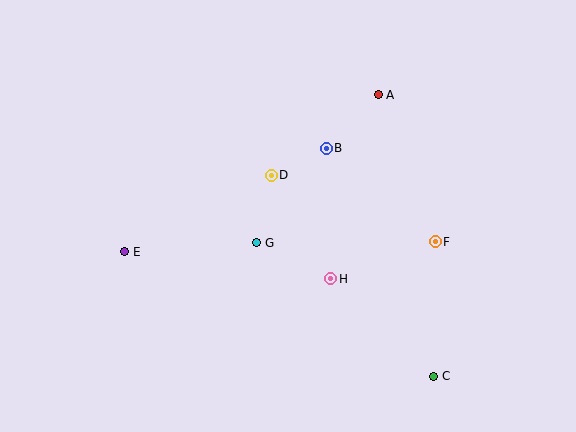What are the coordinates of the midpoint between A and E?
The midpoint between A and E is at (252, 173).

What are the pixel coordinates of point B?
Point B is at (326, 148).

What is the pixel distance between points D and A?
The distance between D and A is 134 pixels.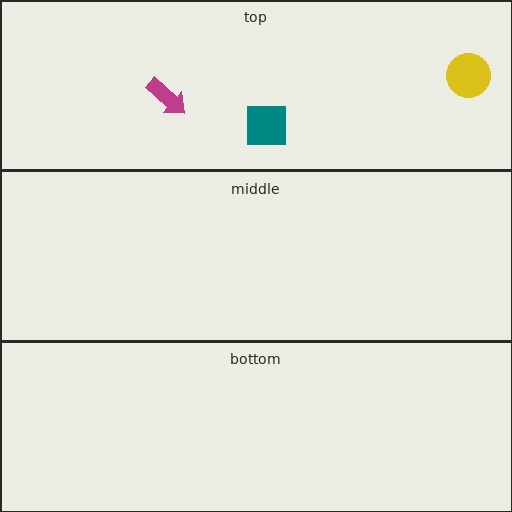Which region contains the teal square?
The top region.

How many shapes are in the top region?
3.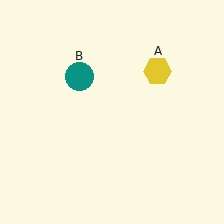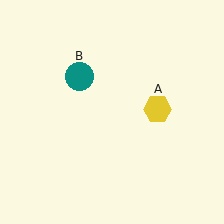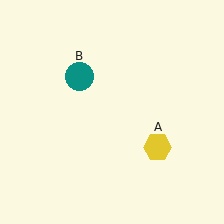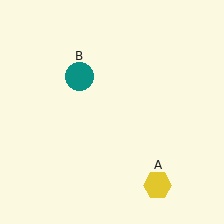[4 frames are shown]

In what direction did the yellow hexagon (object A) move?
The yellow hexagon (object A) moved down.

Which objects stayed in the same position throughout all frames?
Teal circle (object B) remained stationary.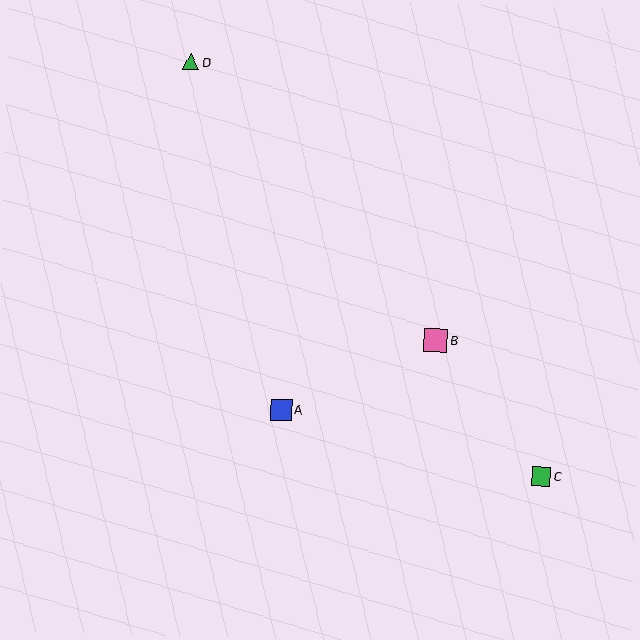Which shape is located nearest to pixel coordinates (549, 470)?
The green square (labeled C) at (541, 477) is nearest to that location.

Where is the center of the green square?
The center of the green square is at (541, 477).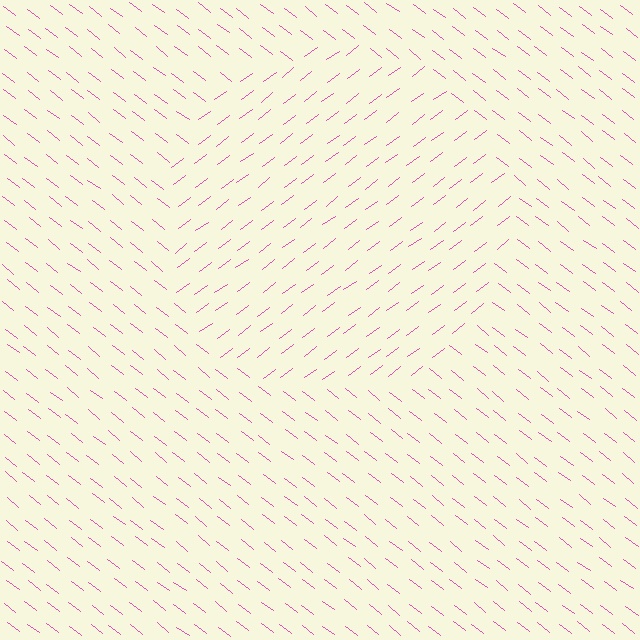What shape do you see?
I see a circle.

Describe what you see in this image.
The image is filled with small pink line segments. A circle region in the image has lines oriented differently from the surrounding lines, creating a visible texture boundary.